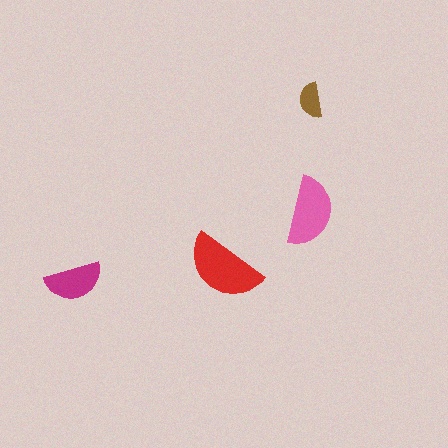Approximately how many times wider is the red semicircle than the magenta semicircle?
About 1.5 times wider.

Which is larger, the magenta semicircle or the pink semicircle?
The pink one.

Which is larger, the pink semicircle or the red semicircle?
The red one.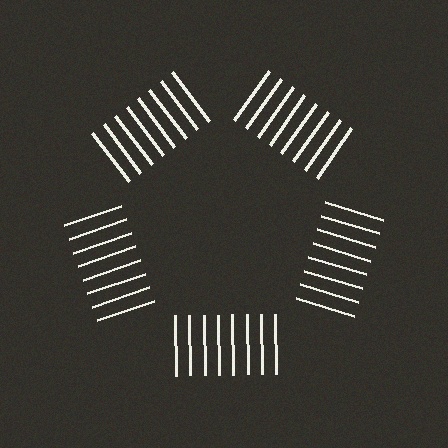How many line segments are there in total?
40 — 8 along each of the 5 edges.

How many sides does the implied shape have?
5 sides — the line-ends trace a pentagon.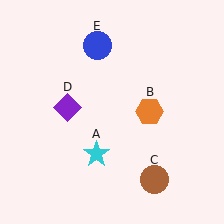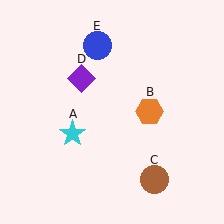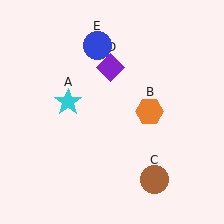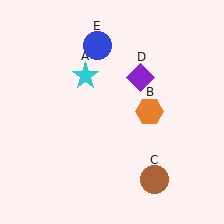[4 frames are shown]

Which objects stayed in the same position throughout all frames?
Orange hexagon (object B) and brown circle (object C) and blue circle (object E) remained stationary.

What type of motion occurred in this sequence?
The cyan star (object A), purple diamond (object D) rotated clockwise around the center of the scene.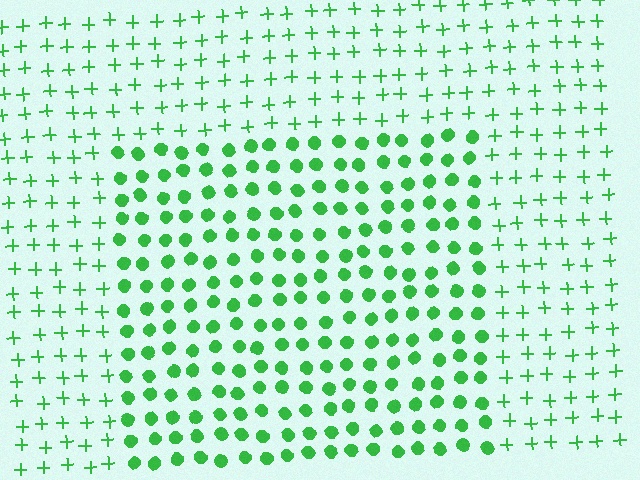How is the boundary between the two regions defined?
The boundary is defined by a change in element shape: circles inside vs. plus signs outside. All elements share the same color and spacing.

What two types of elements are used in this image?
The image uses circles inside the rectangle region and plus signs outside it.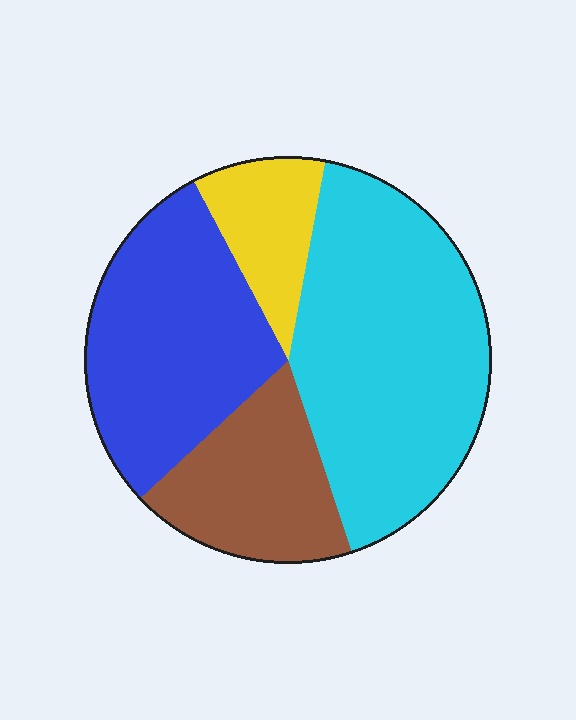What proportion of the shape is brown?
Brown covers roughly 20% of the shape.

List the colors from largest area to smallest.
From largest to smallest: cyan, blue, brown, yellow.